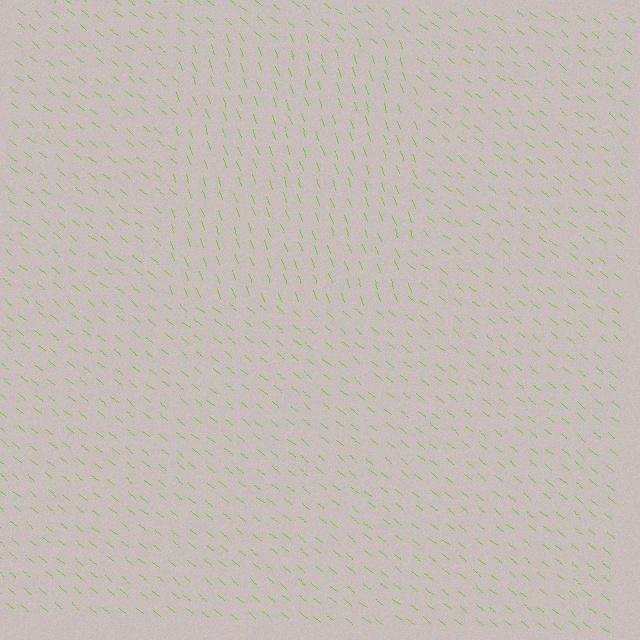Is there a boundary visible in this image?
Yes, there is a texture boundary formed by a change in line orientation.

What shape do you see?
I see a rectangle.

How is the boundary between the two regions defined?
The boundary is defined purely by a change in line orientation (approximately 30 degrees difference). All lines are the same color and thickness.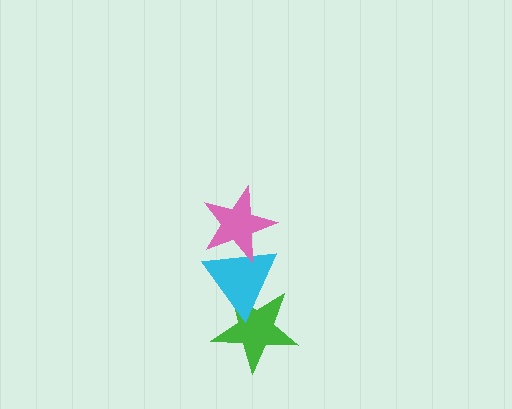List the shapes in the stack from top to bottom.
From top to bottom: the pink star, the cyan triangle, the green star.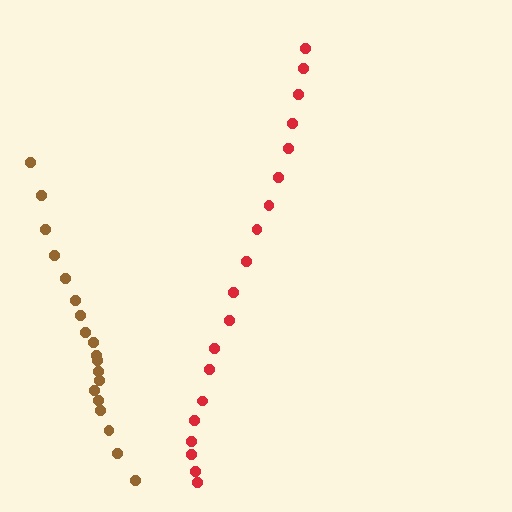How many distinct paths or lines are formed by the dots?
There are 2 distinct paths.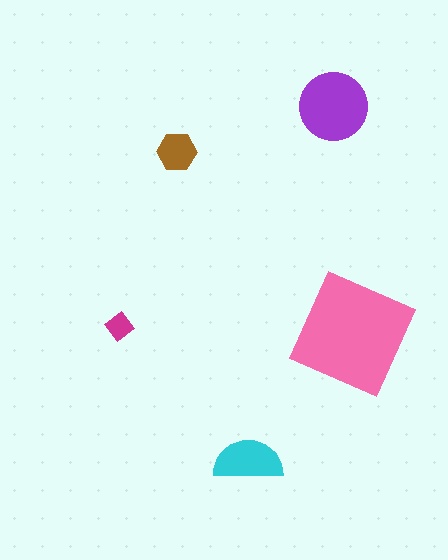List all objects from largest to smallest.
The pink square, the purple circle, the cyan semicircle, the brown hexagon, the magenta diamond.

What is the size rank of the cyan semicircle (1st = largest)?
3rd.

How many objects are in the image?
There are 5 objects in the image.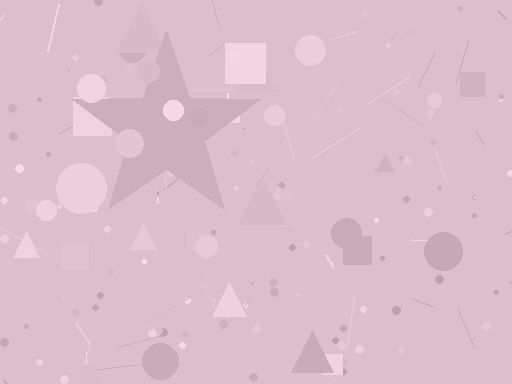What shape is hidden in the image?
A star is hidden in the image.